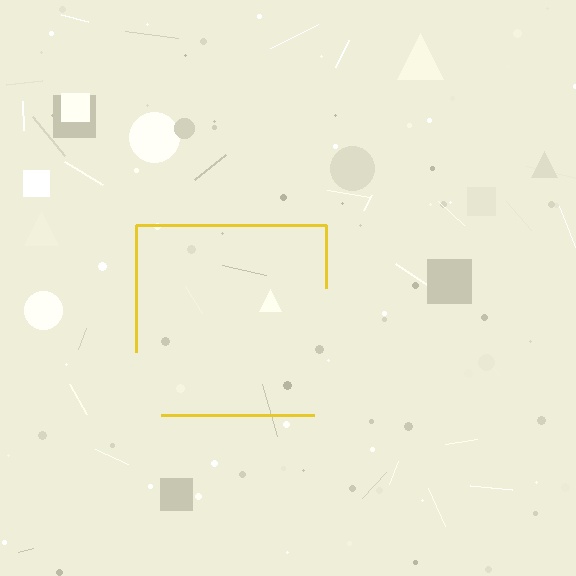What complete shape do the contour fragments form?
The contour fragments form a square.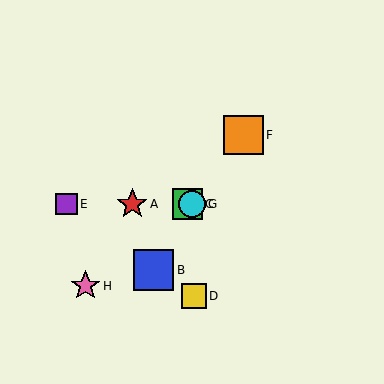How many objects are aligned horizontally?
4 objects (A, C, E, G) are aligned horizontally.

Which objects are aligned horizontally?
Objects A, C, E, G are aligned horizontally.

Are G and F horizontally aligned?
No, G is at y≈204 and F is at y≈135.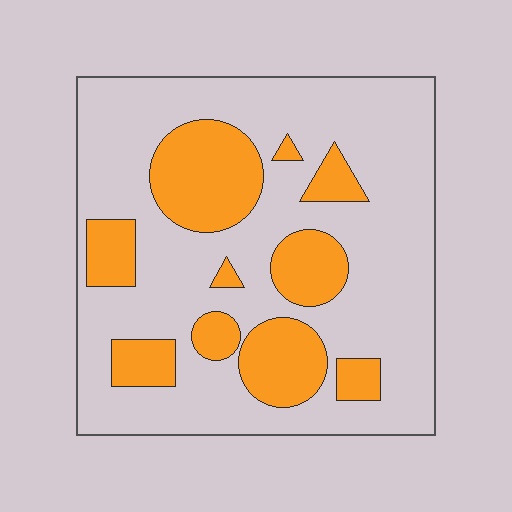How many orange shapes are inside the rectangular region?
10.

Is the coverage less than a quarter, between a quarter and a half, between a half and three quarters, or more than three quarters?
Between a quarter and a half.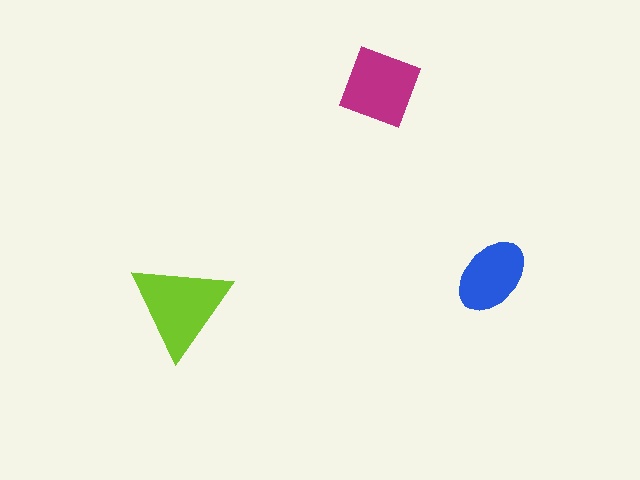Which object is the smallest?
The blue ellipse.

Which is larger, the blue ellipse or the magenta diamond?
The magenta diamond.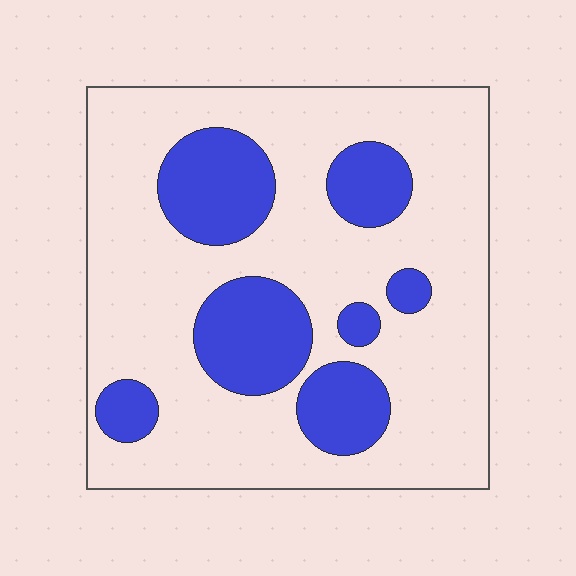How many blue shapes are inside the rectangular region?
7.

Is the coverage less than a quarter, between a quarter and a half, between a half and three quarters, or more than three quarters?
Between a quarter and a half.